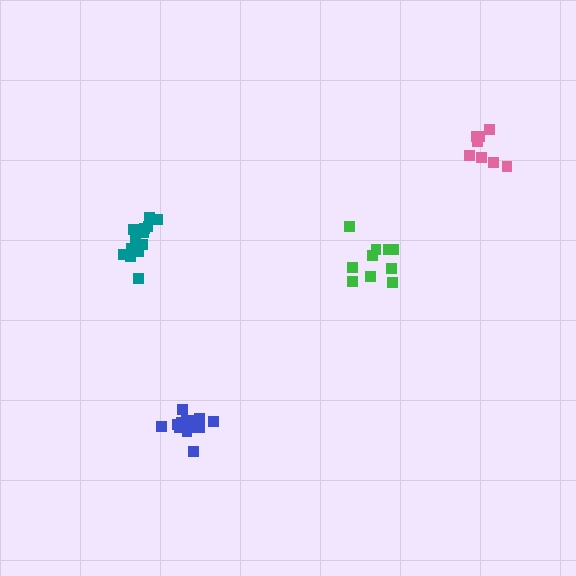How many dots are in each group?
Group 1: 13 dots, Group 2: 10 dots, Group 3: 13 dots, Group 4: 8 dots (44 total).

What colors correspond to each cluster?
The clusters are colored: teal, green, blue, pink.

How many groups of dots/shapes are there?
There are 4 groups.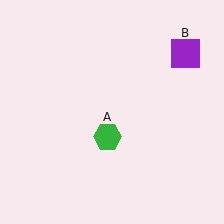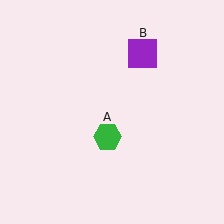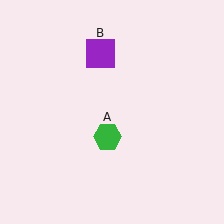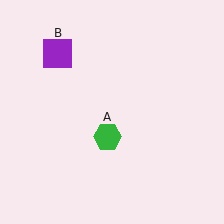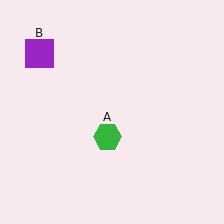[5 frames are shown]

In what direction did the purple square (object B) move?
The purple square (object B) moved left.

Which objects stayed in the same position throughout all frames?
Green hexagon (object A) remained stationary.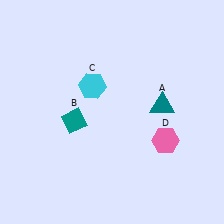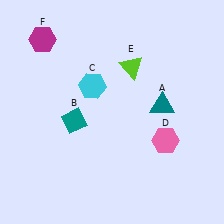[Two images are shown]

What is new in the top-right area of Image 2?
A lime triangle (E) was added in the top-right area of Image 2.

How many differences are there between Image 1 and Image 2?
There are 2 differences between the two images.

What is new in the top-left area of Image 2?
A magenta hexagon (F) was added in the top-left area of Image 2.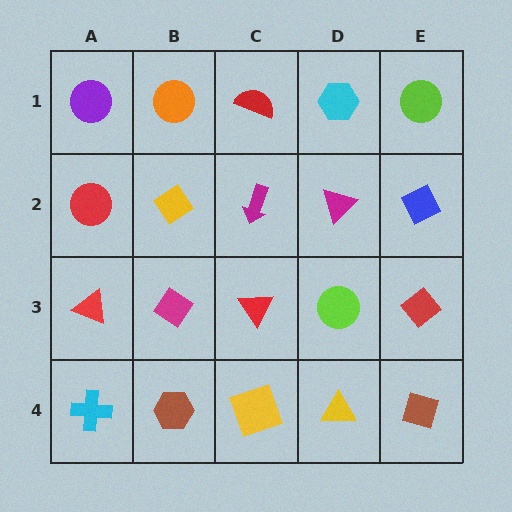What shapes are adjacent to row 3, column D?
A magenta triangle (row 2, column D), a yellow triangle (row 4, column D), a red triangle (row 3, column C), a red diamond (row 3, column E).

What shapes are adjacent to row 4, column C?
A red triangle (row 3, column C), a brown hexagon (row 4, column B), a yellow triangle (row 4, column D).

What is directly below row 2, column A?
A red triangle.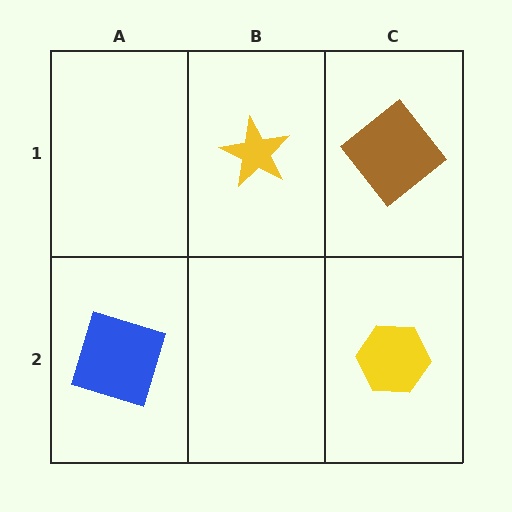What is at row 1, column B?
A yellow star.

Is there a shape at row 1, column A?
No, that cell is empty.